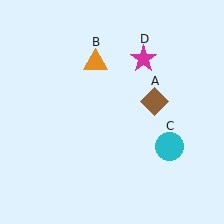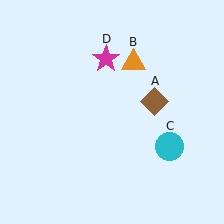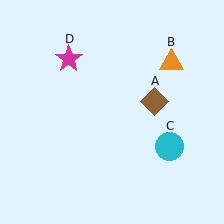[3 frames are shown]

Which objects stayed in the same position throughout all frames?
Brown diamond (object A) and cyan circle (object C) remained stationary.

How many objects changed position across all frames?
2 objects changed position: orange triangle (object B), magenta star (object D).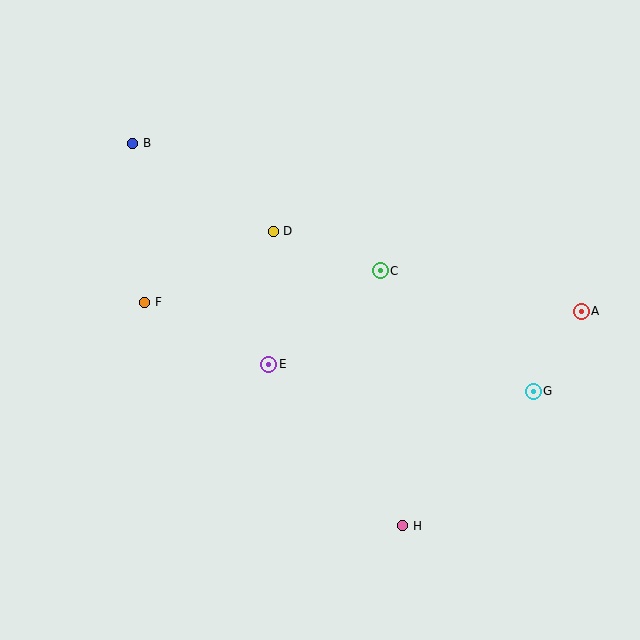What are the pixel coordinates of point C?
Point C is at (380, 271).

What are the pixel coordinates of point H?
Point H is at (403, 526).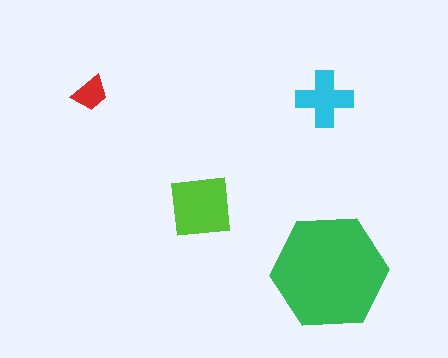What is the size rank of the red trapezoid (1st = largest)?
4th.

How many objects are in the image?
There are 4 objects in the image.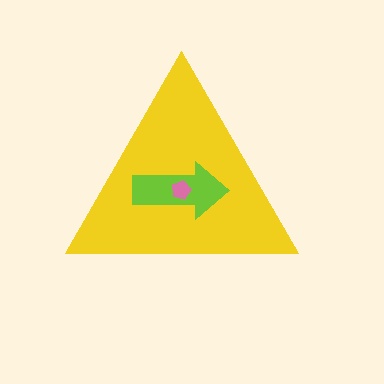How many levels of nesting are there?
3.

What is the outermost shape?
The yellow triangle.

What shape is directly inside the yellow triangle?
The lime arrow.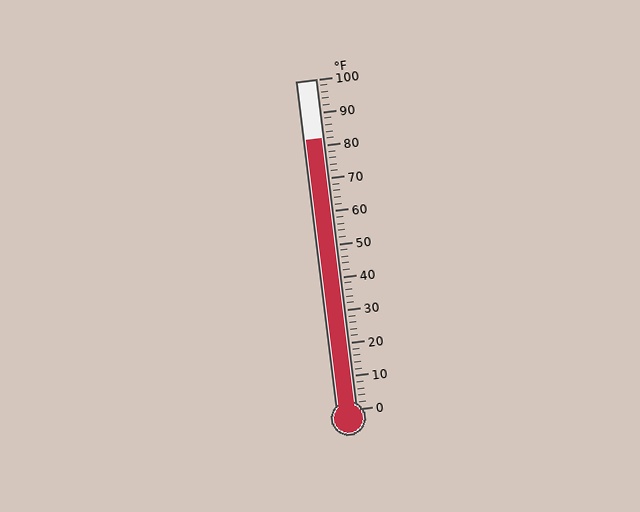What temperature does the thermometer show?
The thermometer shows approximately 82°F.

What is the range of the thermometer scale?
The thermometer scale ranges from 0°F to 100°F.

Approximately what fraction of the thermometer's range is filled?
The thermometer is filled to approximately 80% of its range.